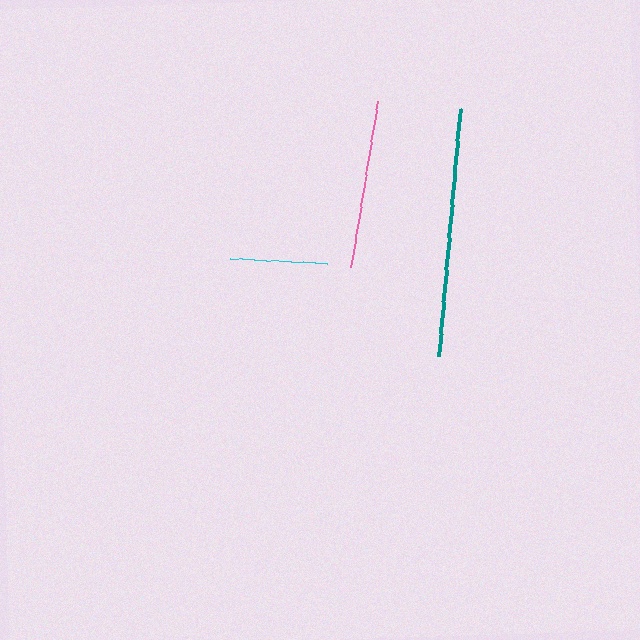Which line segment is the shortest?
The cyan line is the shortest at approximately 97 pixels.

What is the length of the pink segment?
The pink segment is approximately 168 pixels long.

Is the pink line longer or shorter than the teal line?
The teal line is longer than the pink line.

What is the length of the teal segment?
The teal segment is approximately 249 pixels long.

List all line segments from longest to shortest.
From longest to shortest: teal, pink, cyan.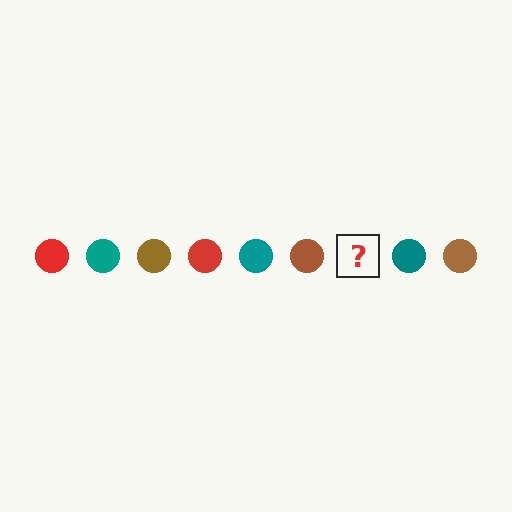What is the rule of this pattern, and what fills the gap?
The rule is that the pattern cycles through red, teal, brown circles. The gap should be filled with a red circle.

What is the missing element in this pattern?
The missing element is a red circle.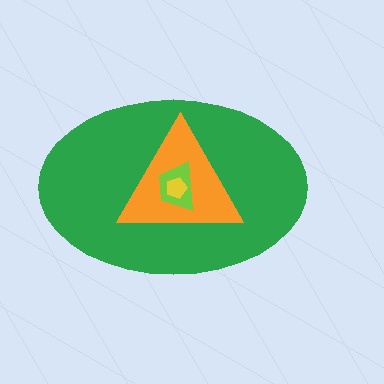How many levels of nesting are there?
4.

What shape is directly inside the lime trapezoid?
The yellow pentagon.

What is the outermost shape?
The green ellipse.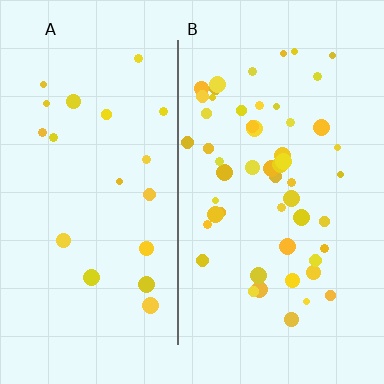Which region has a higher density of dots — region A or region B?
B (the right).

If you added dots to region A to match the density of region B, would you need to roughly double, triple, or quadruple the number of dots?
Approximately triple.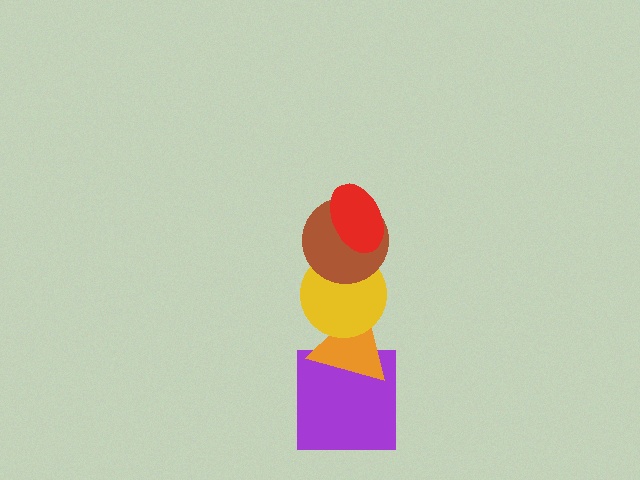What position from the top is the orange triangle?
The orange triangle is 4th from the top.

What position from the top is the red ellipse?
The red ellipse is 1st from the top.